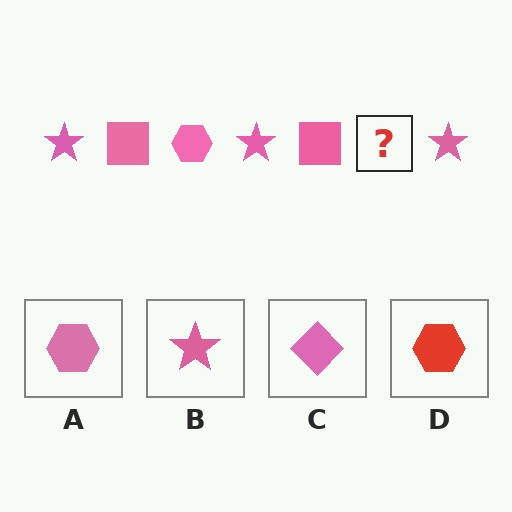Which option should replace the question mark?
Option A.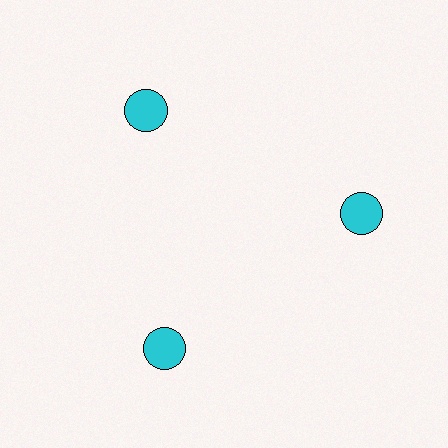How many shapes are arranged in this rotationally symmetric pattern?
There are 3 shapes, arranged in 3 groups of 1.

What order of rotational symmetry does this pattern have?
This pattern has 3-fold rotational symmetry.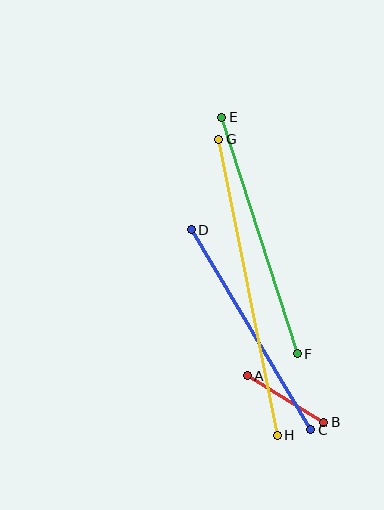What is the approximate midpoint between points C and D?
The midpoint is at approximately (251, 330) pixels.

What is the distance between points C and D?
The distance is approximately 233 pixels.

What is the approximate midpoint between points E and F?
The midpoint is at approximately (260, 235) pixels.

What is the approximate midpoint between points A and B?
The midpoint is at approximately (286, 399) pixels.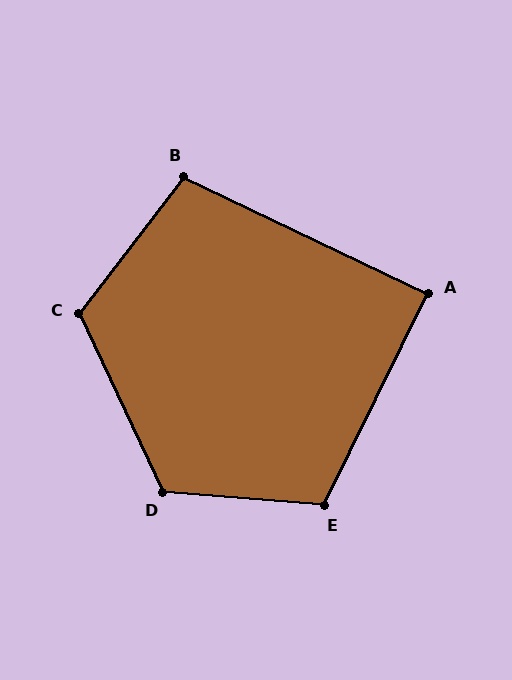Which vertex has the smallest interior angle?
A, at approximately 89 degrees.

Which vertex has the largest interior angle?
D, at approximately 120 degrees.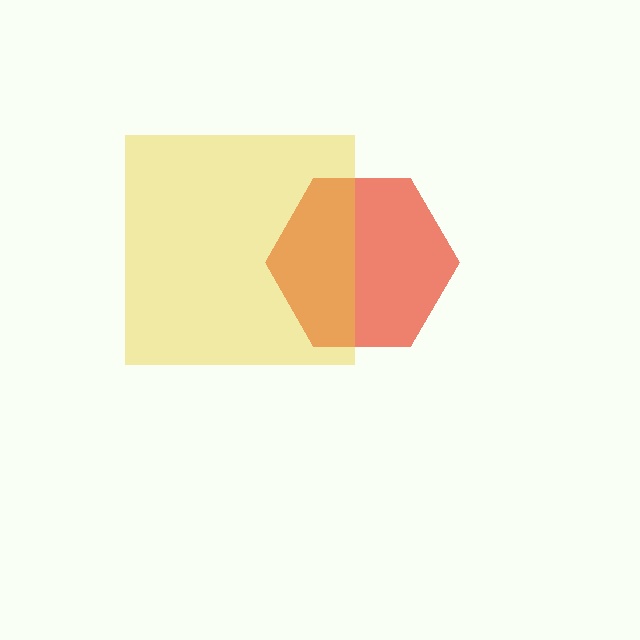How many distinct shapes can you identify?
There are 2 distinct shapes: a red hexagon, a yellow square.